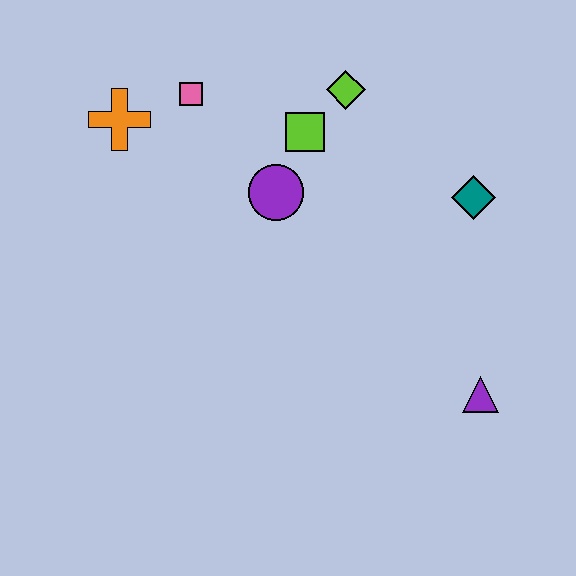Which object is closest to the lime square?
The lime diamond is closest to the lime square.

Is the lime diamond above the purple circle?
Yes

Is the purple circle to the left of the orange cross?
No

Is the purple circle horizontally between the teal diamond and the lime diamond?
No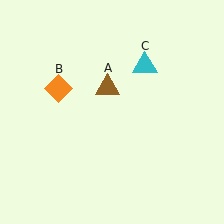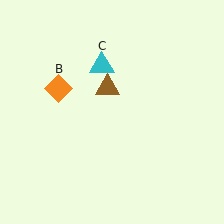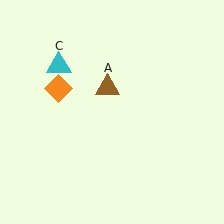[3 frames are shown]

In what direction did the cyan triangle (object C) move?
The cyan triangle (object C) moved left.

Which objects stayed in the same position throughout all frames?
Brown triangle (object A) and orange diamond (object B) remained stationary.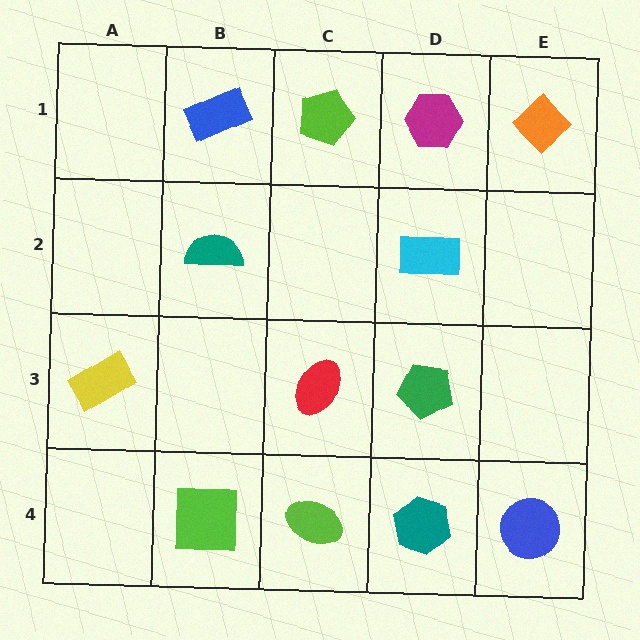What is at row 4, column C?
A lime ellipse.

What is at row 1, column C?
A lime pentagon.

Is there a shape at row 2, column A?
No, that cell is empty.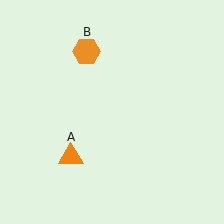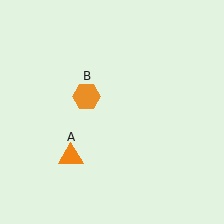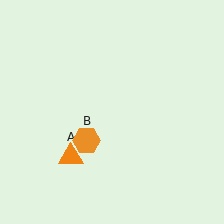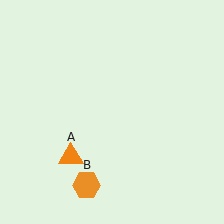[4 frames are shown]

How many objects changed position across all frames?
1 object changed position: orange hexagon (object B).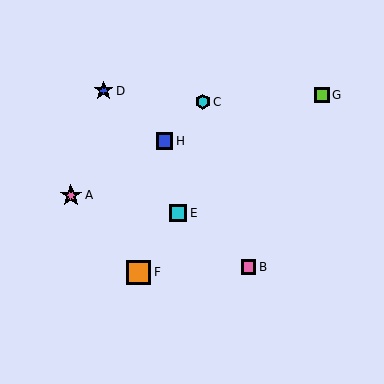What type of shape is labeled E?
Shape E is a cyan square.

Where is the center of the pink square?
The center of the pink square is at (248, 267).